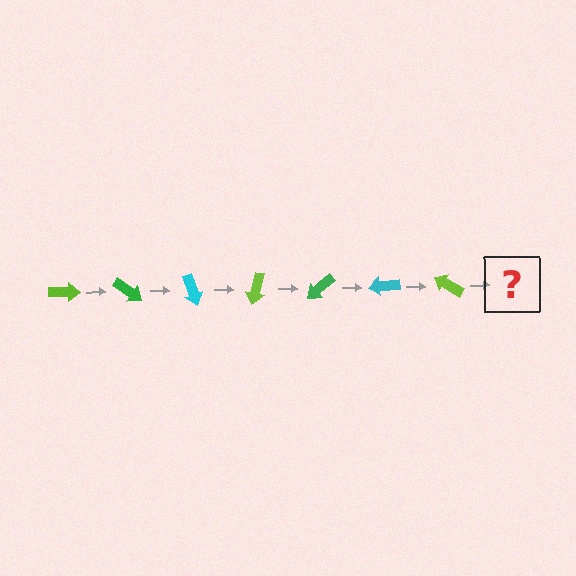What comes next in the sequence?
The next element should be a green arrow, rotated 245 degrees from the start.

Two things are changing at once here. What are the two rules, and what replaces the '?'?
The two rules are that it rotates 35 degrees each step and the color cycles through lime, green, and cyan. The '?' should be a green arrow, rotated 245 degrees from the start.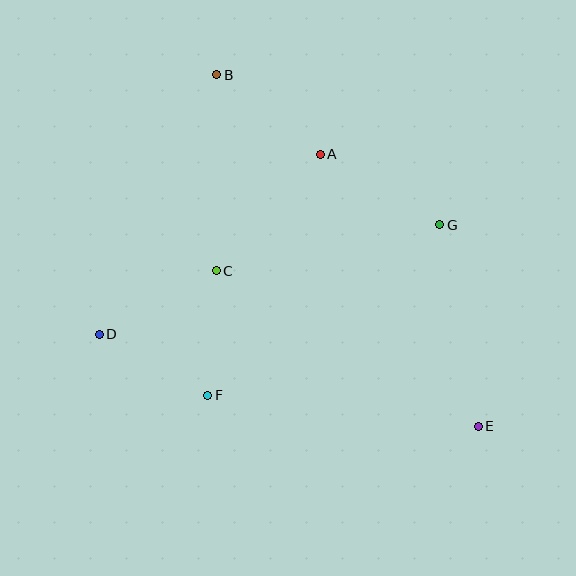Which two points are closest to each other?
Points D and F are closest to each other.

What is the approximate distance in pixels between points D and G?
The distance between D and G is approximately 357 pixels.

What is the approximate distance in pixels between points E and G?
The distance between E and G is approximately 205 pixels.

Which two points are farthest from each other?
Points B and E are farthest from each other.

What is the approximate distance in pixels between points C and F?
The distance between C and F is approximately 125 pixels.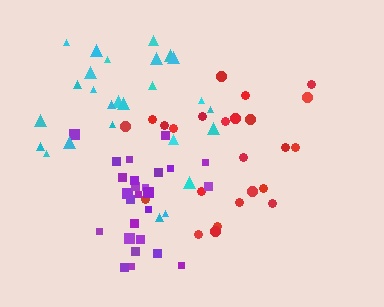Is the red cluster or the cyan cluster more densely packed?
Cyan.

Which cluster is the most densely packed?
Purple.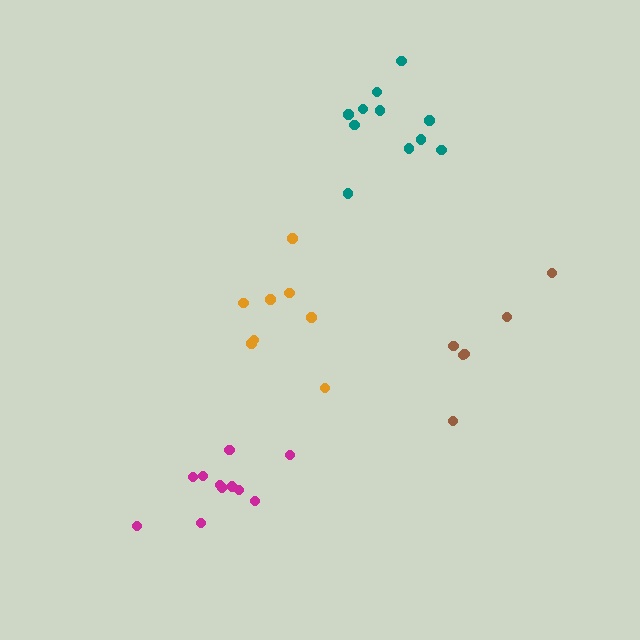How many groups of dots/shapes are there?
There are 4 groups.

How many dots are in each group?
Group 1: 8 dots, Group 2: 11 dots, Group 3: 6 dots, Group 4: 11 dots (36 total).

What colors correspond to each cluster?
The clusters are colored: orange, magenta, brown, teal.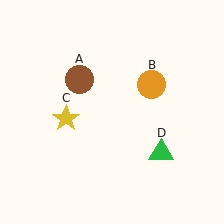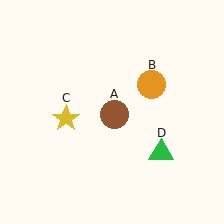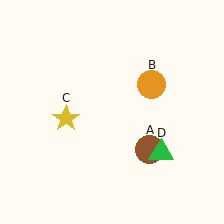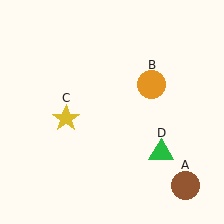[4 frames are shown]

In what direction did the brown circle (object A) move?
The brown circle (object A) moved down and to the right.